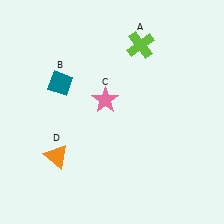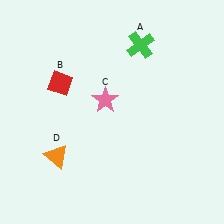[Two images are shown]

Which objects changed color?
A changed from lime to green. B changed from teal to red.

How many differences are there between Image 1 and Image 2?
There are 2 differences between the two images.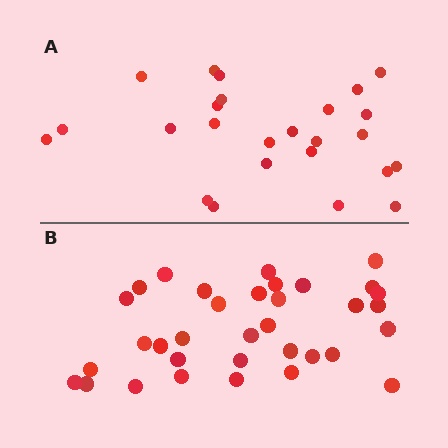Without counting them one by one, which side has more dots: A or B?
Region B (the bottom region) has more dots.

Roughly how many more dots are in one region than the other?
Region B has roughly 8 or so more dots than region A.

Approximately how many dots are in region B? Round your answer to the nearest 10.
About 30 dots. (The exact count is 34, which rounds to 30.)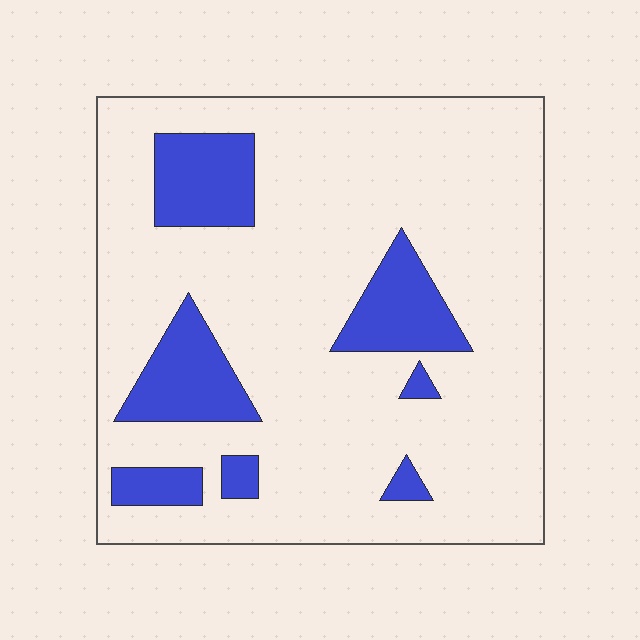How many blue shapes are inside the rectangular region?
7.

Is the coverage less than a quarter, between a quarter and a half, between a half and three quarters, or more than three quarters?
Less than a quarter.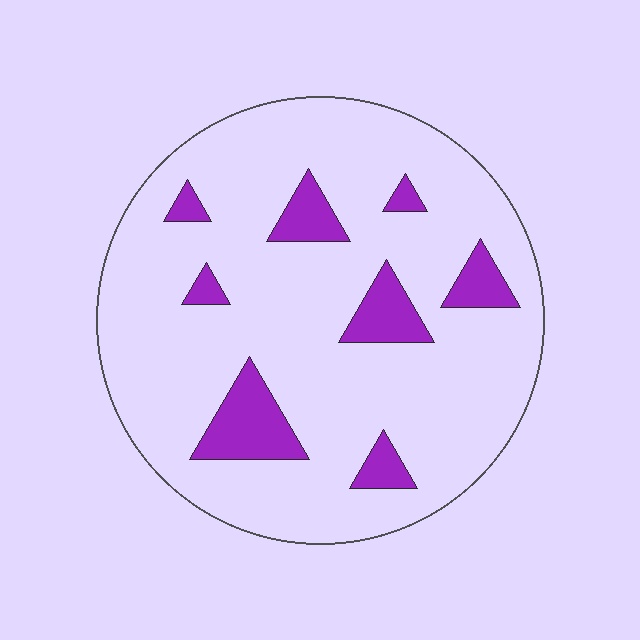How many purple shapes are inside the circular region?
8.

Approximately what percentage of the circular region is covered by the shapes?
Approximately 15%.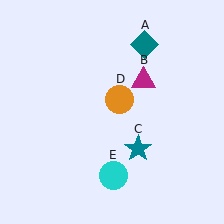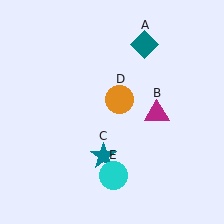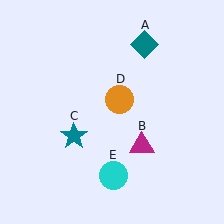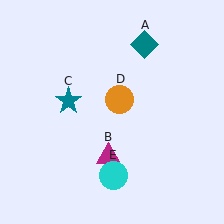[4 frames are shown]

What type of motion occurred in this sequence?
The magenta triangle (object B), teal star (object C) rotated clockwise around the center of the scene.